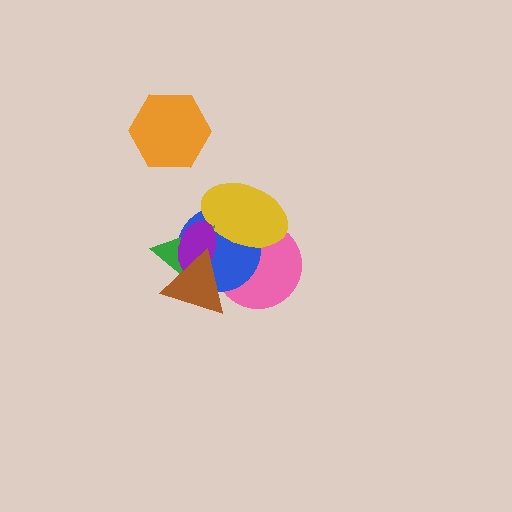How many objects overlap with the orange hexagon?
0 objects overlap with the orange hexagon.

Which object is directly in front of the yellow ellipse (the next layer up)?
The green triangle is directly in front of the yellow ellipse.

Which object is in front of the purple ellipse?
The brown triangle is in front of the purple ellipse.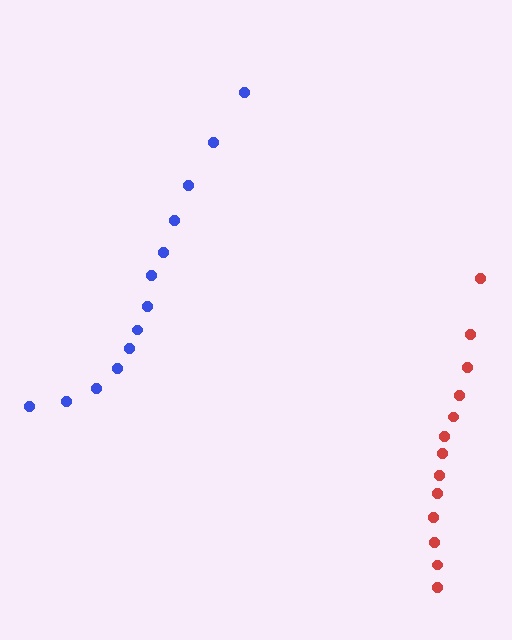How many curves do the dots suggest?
There are 2 distinct paths.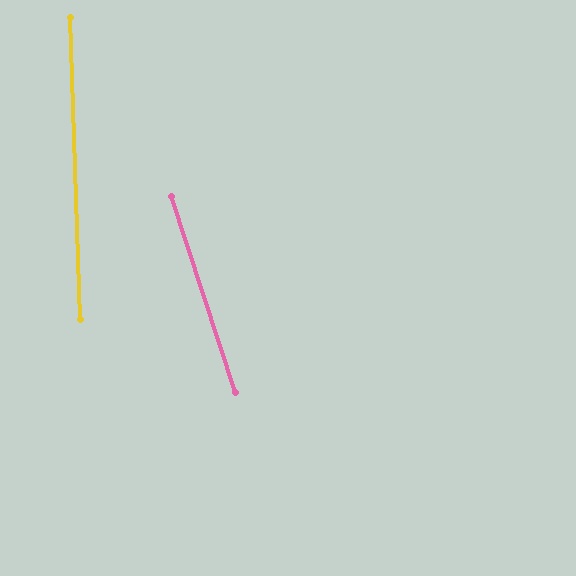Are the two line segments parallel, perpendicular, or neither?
Neither parallel nor perpendicular — they differ by about 16°.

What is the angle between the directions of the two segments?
Approximately 16 degrees.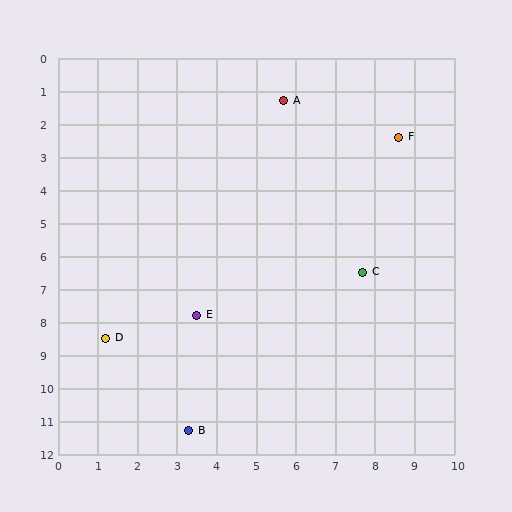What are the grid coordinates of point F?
Point F is at approximately (8.6, 2.4).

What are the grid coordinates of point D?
Point D is at approximately (1.2, 8.5).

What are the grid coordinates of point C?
Point C is at approximately (7.7, 6.5).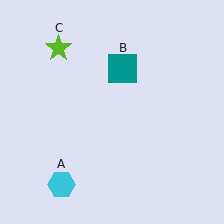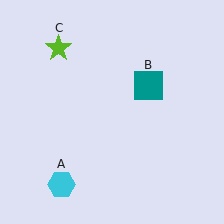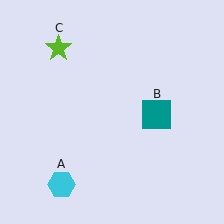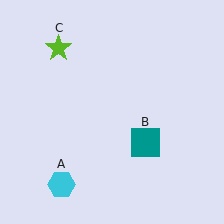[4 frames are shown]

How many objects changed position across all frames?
1 object changed position: teal square (object B).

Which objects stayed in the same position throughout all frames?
Cyan hexagon (object A) and lime star (object C) remained stationary.